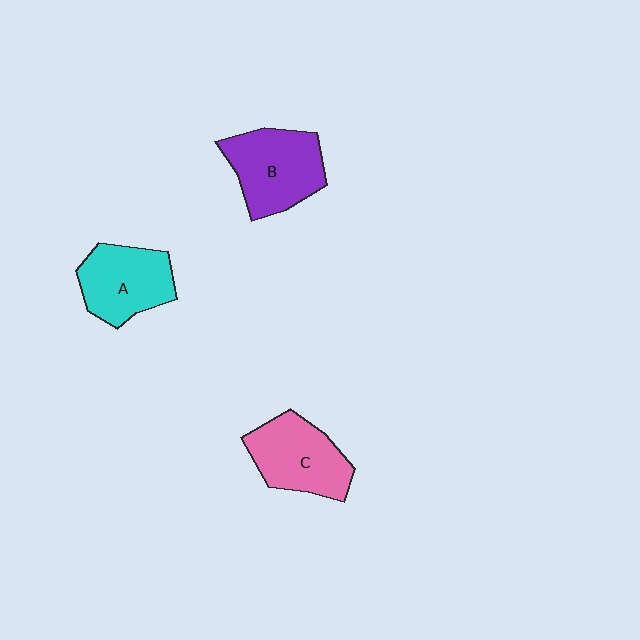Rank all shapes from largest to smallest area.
From largest to smallest: B (purple), C (pink), A (cyan).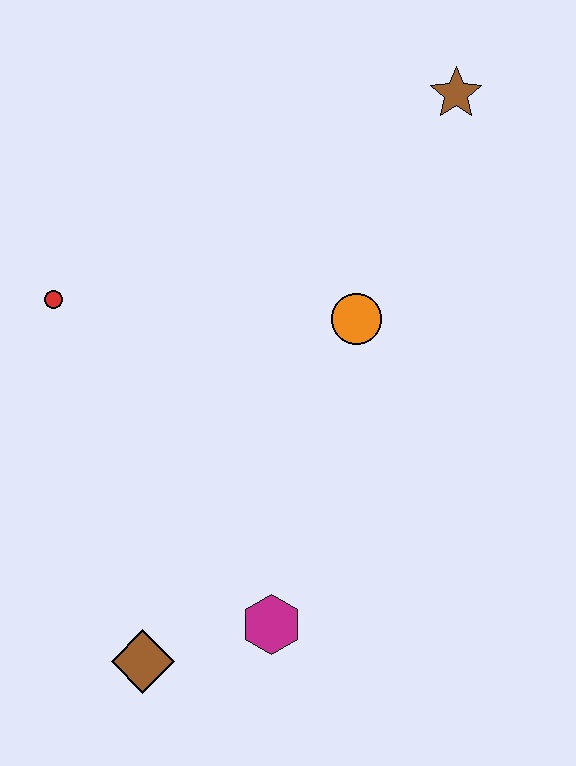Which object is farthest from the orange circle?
The brown diamond is farthest from the orange circle.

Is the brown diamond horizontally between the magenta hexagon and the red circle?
Yes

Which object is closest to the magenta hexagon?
The brown diamond is closest to the magenta hexagon.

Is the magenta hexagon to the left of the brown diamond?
No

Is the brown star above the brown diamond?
Yes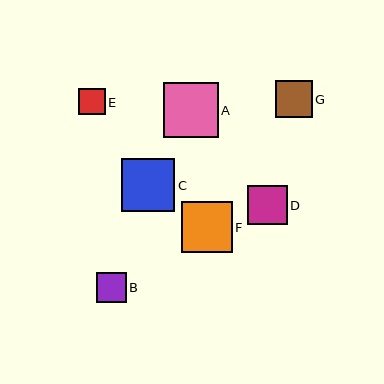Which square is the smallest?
Square E is the smallest with a size of approximately 27 pixels.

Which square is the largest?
Square A is the largest with a size of approximately 55 pixels.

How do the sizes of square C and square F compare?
Square C and square F are approximately the same size.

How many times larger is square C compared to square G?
Square C is approximately 1.4 times the size of square G.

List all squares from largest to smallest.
From largest to smallest: A, C, F, D, G, B, E.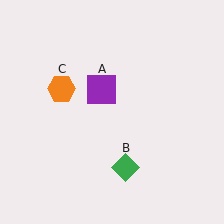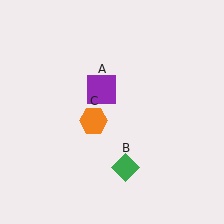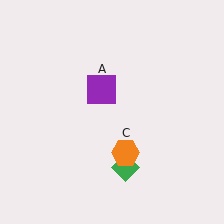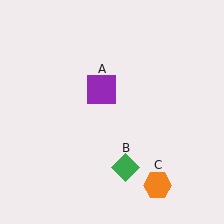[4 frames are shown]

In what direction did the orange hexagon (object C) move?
The orange hexagon (object C) moved down and to the right.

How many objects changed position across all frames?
1 object changed position: orange hexagon (object C).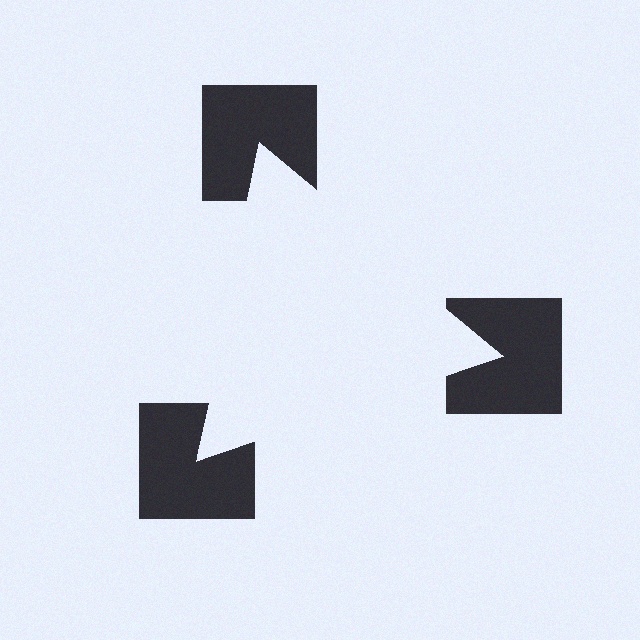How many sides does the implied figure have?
3 sides.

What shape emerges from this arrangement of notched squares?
An illusory triangle — its edges are inferred from the aligned wedge cuts in the notched squares, not physically drawn.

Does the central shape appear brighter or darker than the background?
It typically appears slightly brighter than the background, even though no actual brightness change is drawn.